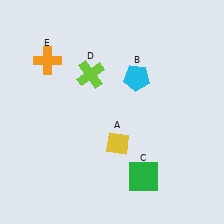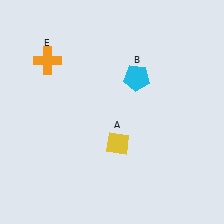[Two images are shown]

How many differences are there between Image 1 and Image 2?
There are 2 differences between the two images.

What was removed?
The green square (C), the lime cross (D) were removed in Image 2.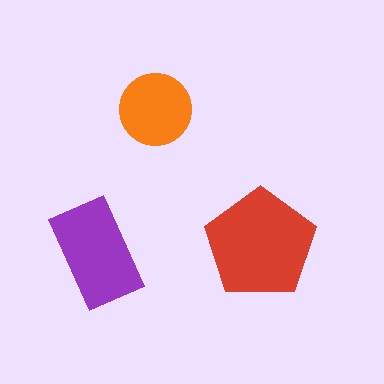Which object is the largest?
The red pentagon.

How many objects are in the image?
There are 3 objects in the image.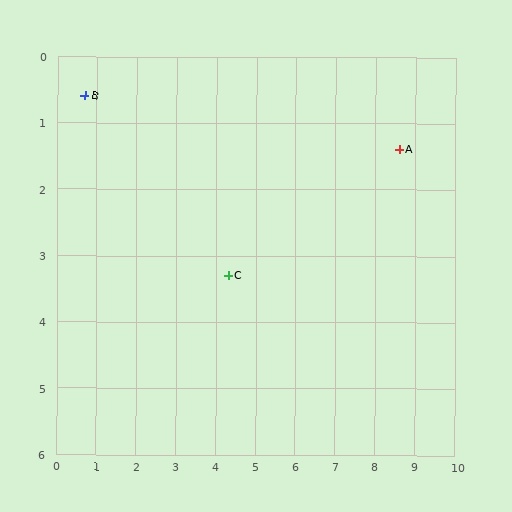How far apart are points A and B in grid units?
Points A and B are about 7.9 grid units apart.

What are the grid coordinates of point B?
Point B is at approximately (0.7, 0.6).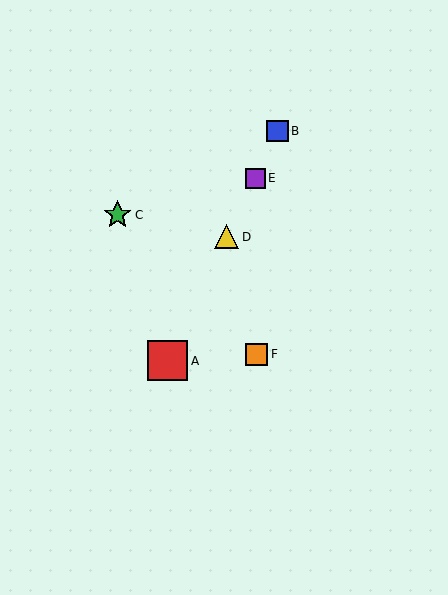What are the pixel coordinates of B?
Object B is at (278, 131).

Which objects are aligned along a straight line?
Objects A, B, D, E are aligned along a straight line.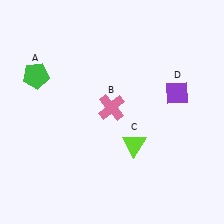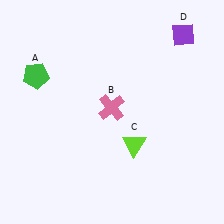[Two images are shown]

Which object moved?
The purple diamond (D) moved up.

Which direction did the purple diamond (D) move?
The purple diamond (D) moved up.